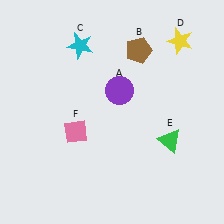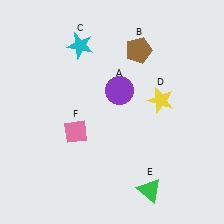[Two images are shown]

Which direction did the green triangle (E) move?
The green triangle (E) moved down.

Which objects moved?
The objects that moved are: the yellow star (D), the green triangle (E).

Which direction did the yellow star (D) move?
The yellow star (D) moved down.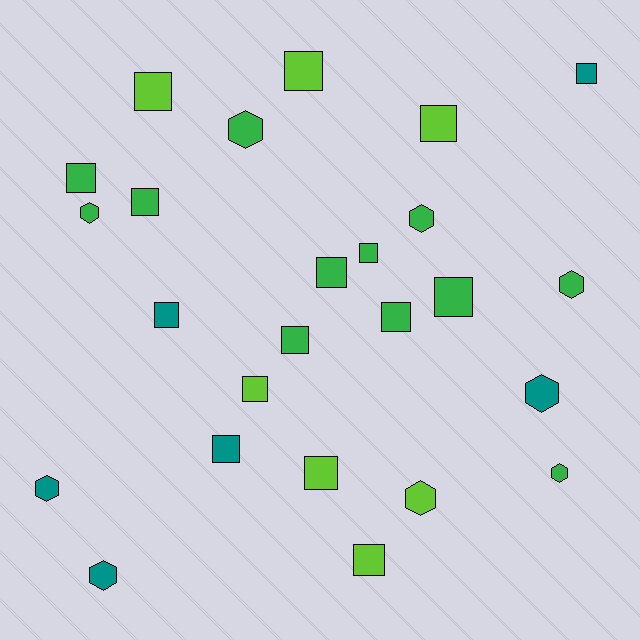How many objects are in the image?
There are 25 objects.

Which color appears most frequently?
Green, with 12 objects.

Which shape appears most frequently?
Square, with 16 objects.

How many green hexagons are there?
There are 5 green hexagons.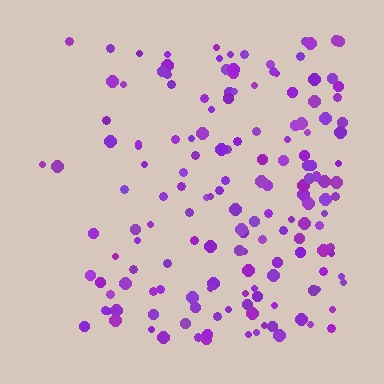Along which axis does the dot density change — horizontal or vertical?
Horizontal.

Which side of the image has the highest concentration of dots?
The right.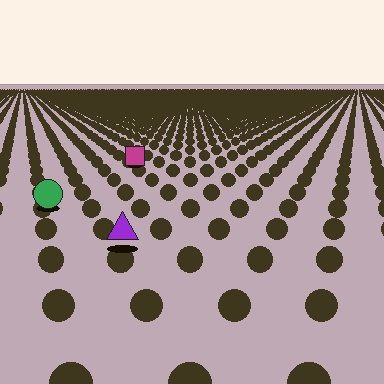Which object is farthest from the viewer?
The magenta square is farthest from the viewer. It appears smaller and the ground texture around it is denser.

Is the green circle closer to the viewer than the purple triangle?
No. The purple triangle is closer — you can tell from the texture gradient: the ground texture is coarser near it.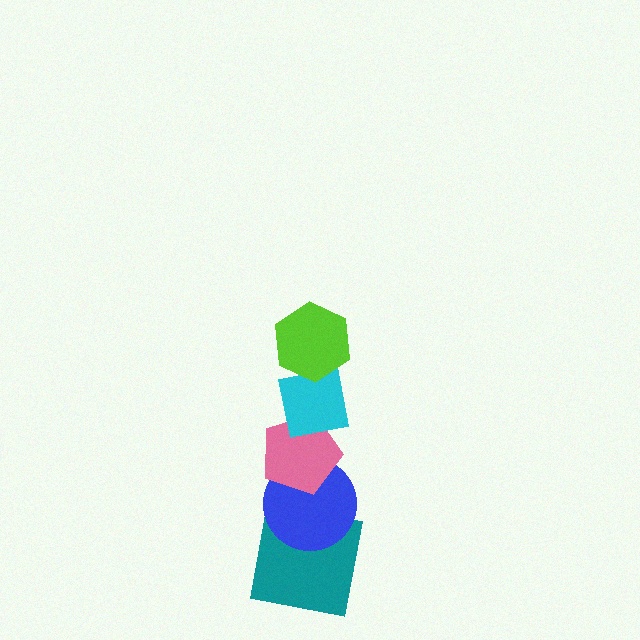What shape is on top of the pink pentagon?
The cyan square is on top of the pink pentagon.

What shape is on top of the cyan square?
The lime hexagon is on top of the cyan square.